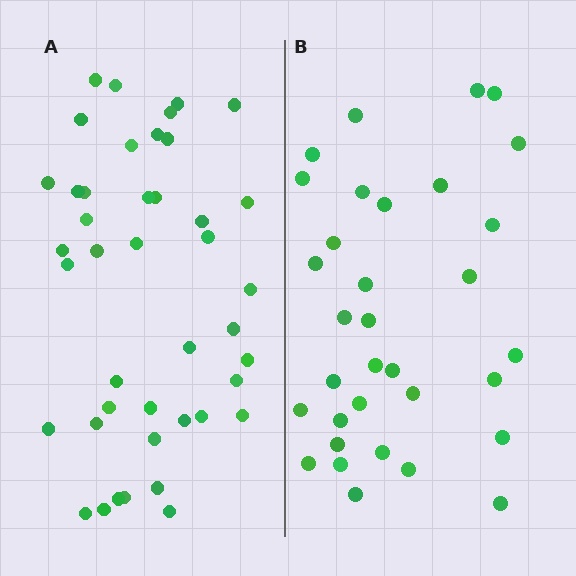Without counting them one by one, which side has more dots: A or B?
Region A (the left region) has more dots.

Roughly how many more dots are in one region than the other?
Region A has roughly 8 or so more dots than region B.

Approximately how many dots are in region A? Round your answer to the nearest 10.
About 40 dots. (The exact count is 42, which rounds to 40.)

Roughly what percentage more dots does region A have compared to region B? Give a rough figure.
About 25% more.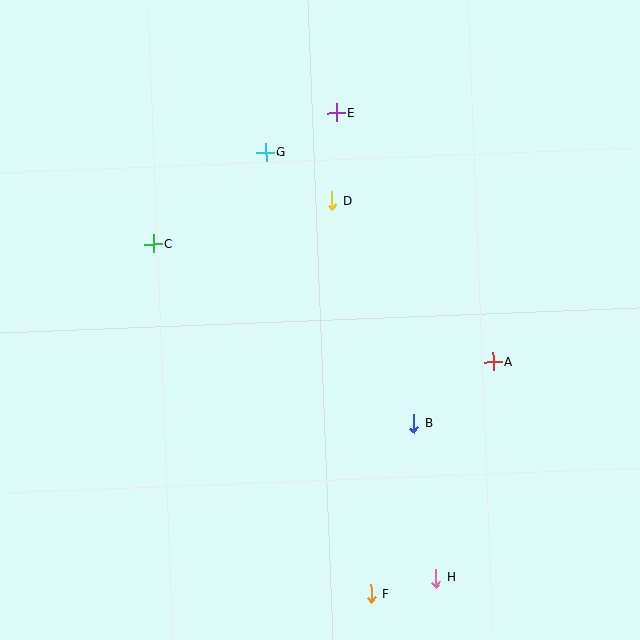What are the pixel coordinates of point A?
Point A is at (493, 362).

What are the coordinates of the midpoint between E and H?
The midpoint between E and H is at (386, 345).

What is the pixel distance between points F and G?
The distance between F and G is 453 pixels.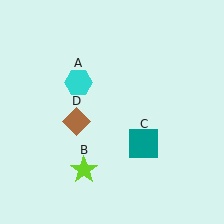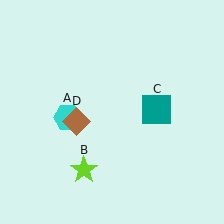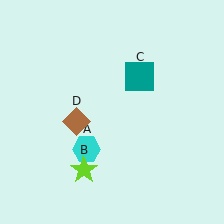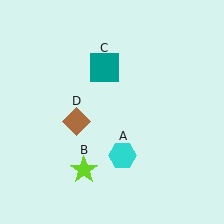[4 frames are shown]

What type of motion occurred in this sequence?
The cyan hexagon (object A), teal square (object C) rotated counterclockwise around the center of the scene.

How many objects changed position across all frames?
2 objects changed position: cyan hexagon (object A), teal square (object C).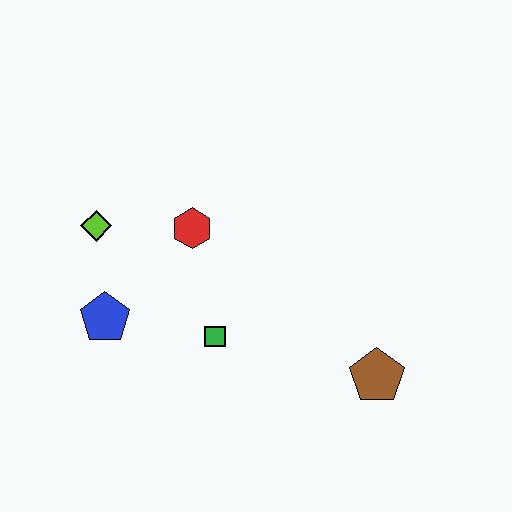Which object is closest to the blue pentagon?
The lime diamond is closest to the blue pentagon.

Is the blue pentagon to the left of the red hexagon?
Yes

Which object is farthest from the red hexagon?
The brown pentagon is farthest from the red hexagon.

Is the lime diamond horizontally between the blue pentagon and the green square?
No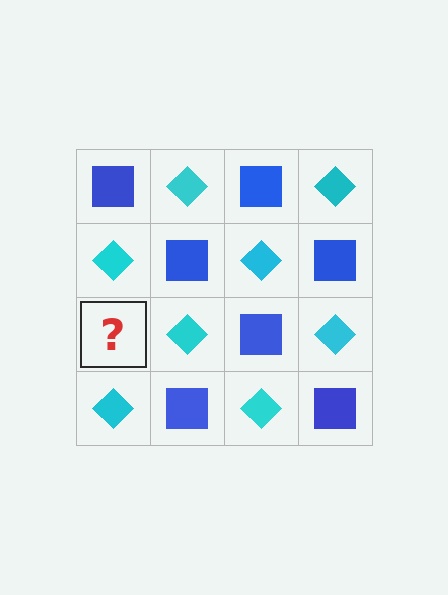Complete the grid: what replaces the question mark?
The question mark should be replaced with a blue square.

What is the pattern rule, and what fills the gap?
The rule is that it alternates blue square and cyan diamond in a checkerboard pattern. The gap should be filled with a blue square.